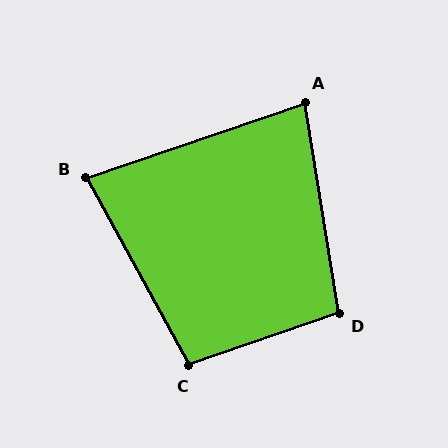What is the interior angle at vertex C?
Approximately 100 degrees (obtuse).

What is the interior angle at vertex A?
Approximately 80 degrees (acute).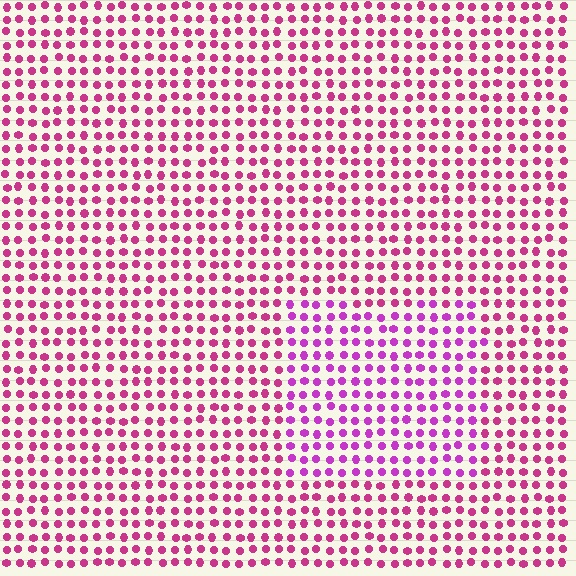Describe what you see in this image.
The image is filled with small magenta elements in a uniform arrangement. A rectangle-shaped region is visible where the elements are tinted to a slightly different hue, forming a subtle color boundary.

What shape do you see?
I see a rectangle.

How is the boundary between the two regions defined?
The boundary is defined purely by a slight shift in hue (about 27 degrees). Spacing, size, and orientation are identical on both sides.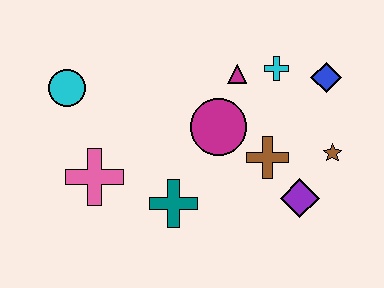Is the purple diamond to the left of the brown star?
Yes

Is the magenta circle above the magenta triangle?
No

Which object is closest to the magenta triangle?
The cyan cross is closest to the magenta triangle.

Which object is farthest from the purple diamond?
The cyan circle is farthest from the purple diamond.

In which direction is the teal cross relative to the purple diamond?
The teal cross is to the left of the purple diamond.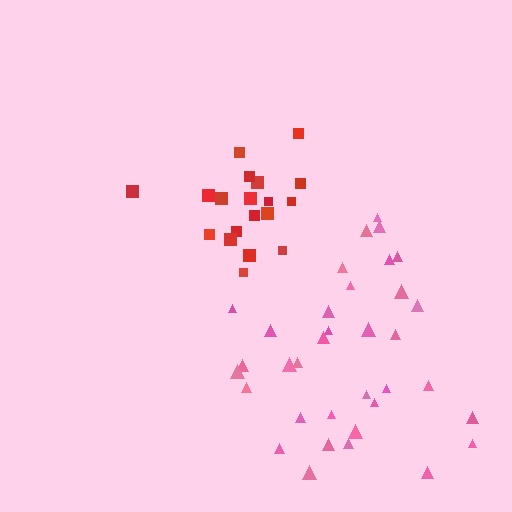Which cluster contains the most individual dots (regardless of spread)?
Pink (35).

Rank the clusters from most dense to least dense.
red, pink.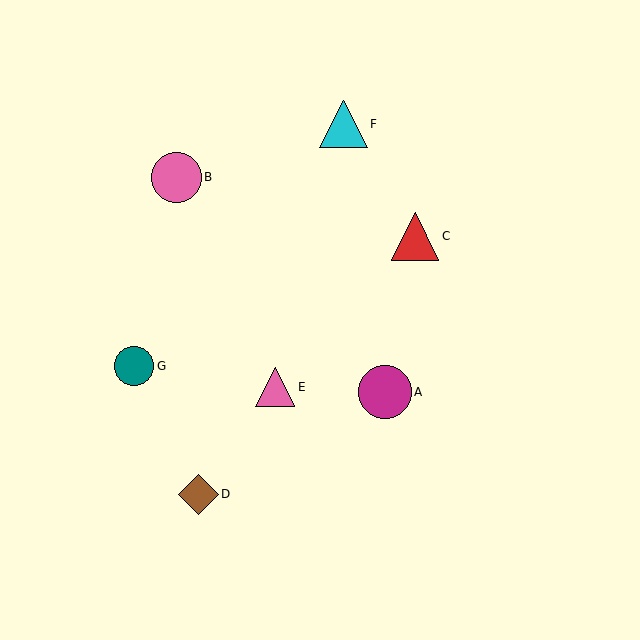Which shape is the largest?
The magenta circle (labeled A) is the largest.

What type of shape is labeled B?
Shape B is a pink circle.